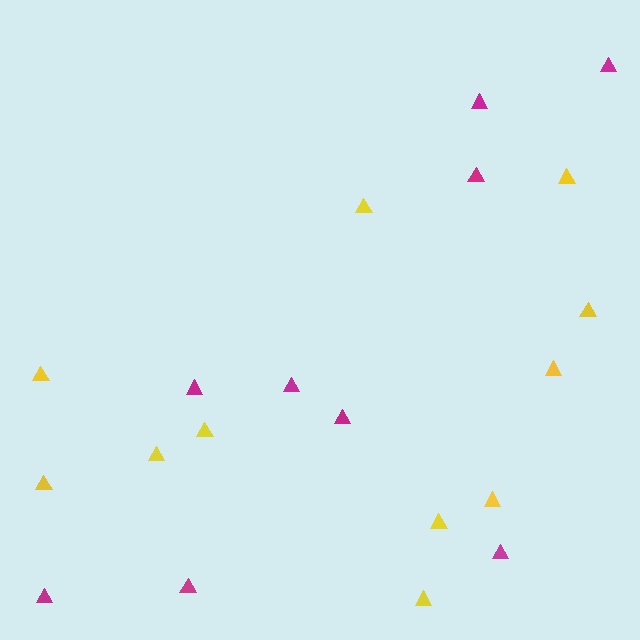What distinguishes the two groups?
There are 2 groups: one group of yellow triangles (11) and one group of magenta triangles (9).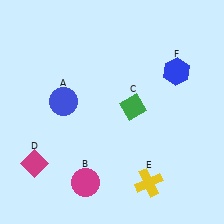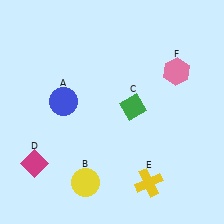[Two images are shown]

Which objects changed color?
B changed from magenta to yellow. F changed from blue to pink.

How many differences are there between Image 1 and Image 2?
There are 2 differences between the two images.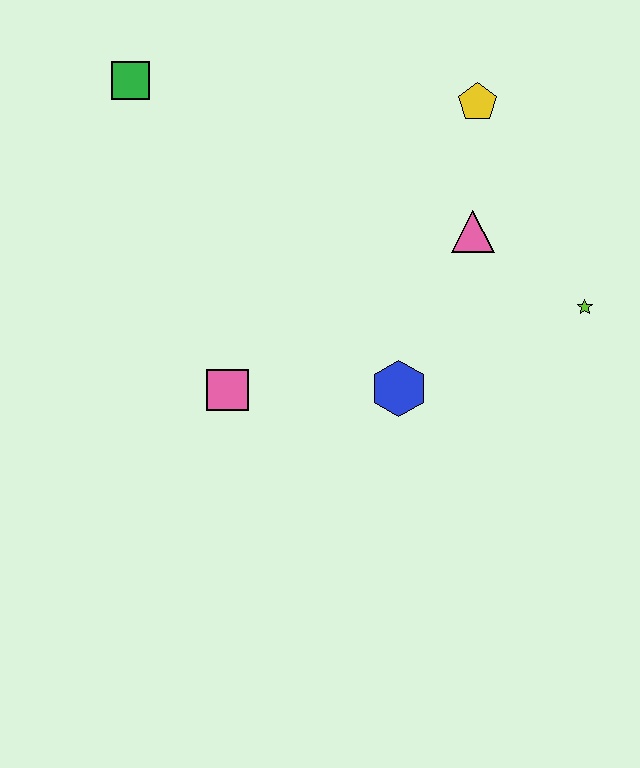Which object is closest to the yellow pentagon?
The pink triangle is closest to the yellow pentagon.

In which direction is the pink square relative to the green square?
The pink square is below the green square.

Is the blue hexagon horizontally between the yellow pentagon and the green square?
Yes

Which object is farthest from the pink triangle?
The green square is farthest from the pink triangle.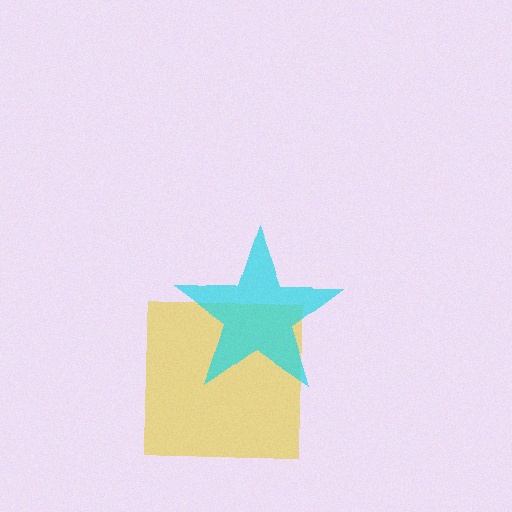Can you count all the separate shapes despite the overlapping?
Yes, there are 2 separate shapes.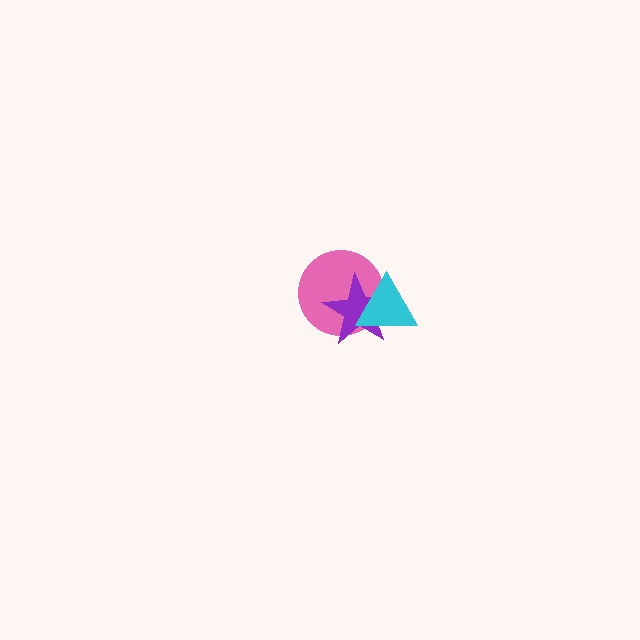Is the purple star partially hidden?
Yes, it is partially covered by another shape.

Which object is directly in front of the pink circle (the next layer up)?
The purple star is directly in front of the pink circle.